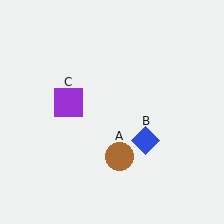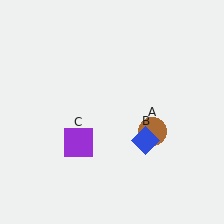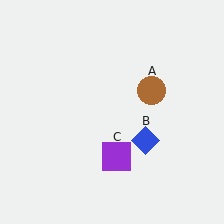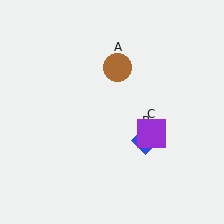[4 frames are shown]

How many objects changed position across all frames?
2 objects changed position: brown circle (object A), purple square (object C).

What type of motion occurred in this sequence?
The brown circle (object A), purple square (object C) rotated counterclockwise around the center of the scene.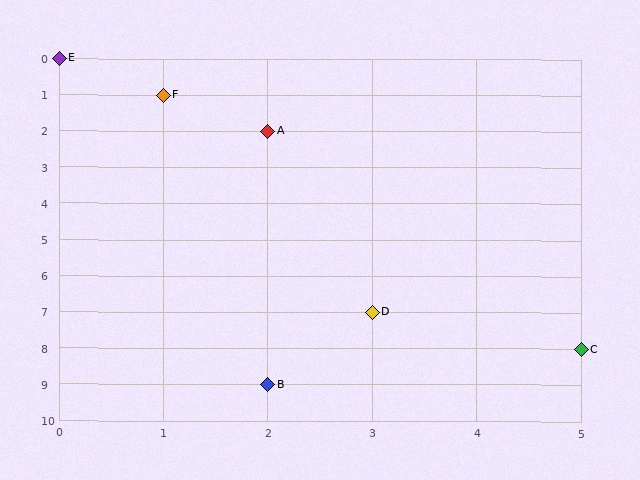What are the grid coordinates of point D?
Point D is at grid coordinates (3, 7).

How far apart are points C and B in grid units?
Points C and B are 3 columns and 1 row apart (about 3.2 grid units diagonally).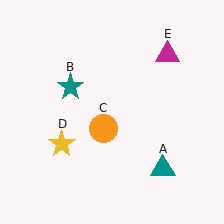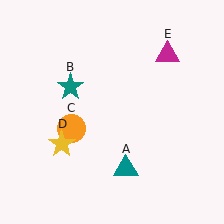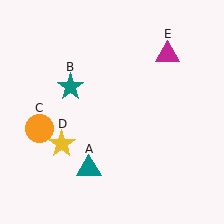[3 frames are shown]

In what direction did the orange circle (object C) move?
The orange circle (object C) moved left.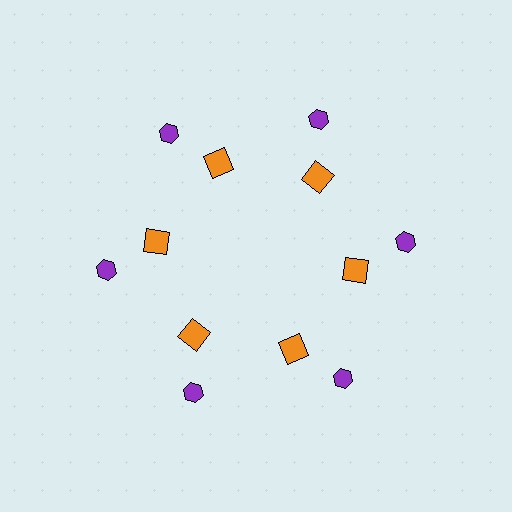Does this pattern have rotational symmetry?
Yes, this pattern has 6-fold rotational symmetry. It looks the same after rotating 60 degrees around the center.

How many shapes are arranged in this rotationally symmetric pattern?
There are 12 shapes, arranged in 6 groups of 2.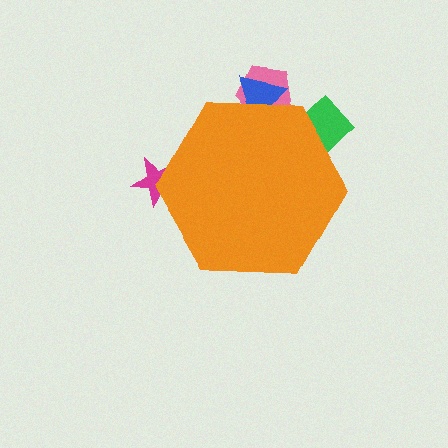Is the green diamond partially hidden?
Yes, the green diamond is partially hidden behind the orange hexagon.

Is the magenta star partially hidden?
Yes, the magenta star is partially hidden behind the orange hexagon.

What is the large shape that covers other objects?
An orange hexagon.